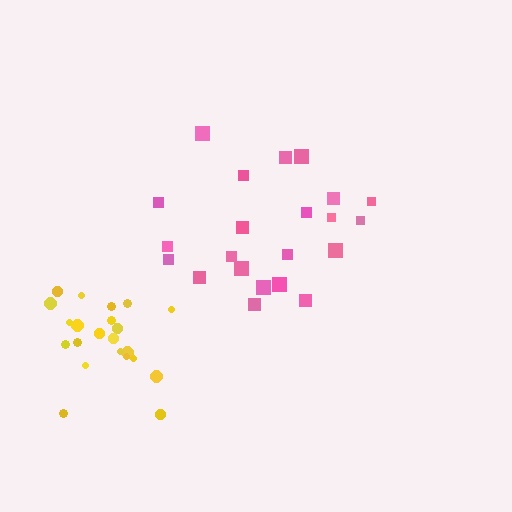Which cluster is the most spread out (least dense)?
Pink.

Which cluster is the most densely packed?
Yellow.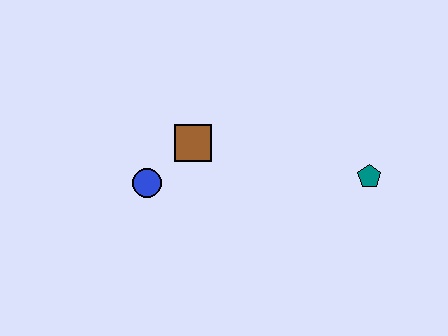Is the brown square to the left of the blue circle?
No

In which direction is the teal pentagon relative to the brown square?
The teal pentagon is to the right of the brown square.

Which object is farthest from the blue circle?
The teal pentagon is farthest from the blue circle.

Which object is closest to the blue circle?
The brown square is closest to the blue circle.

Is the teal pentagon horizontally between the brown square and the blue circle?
No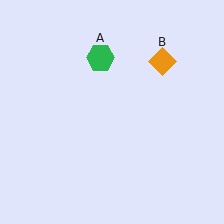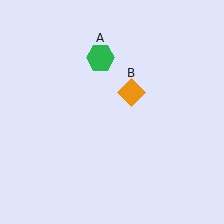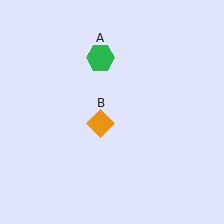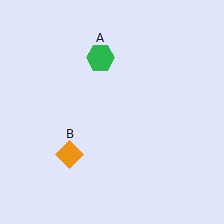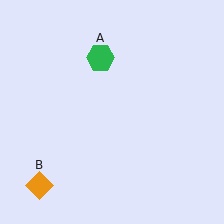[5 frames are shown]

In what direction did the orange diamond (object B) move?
The orange diamond (object B) moved down and to the left.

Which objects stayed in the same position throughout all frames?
Green hexagon (object A) remained stationary.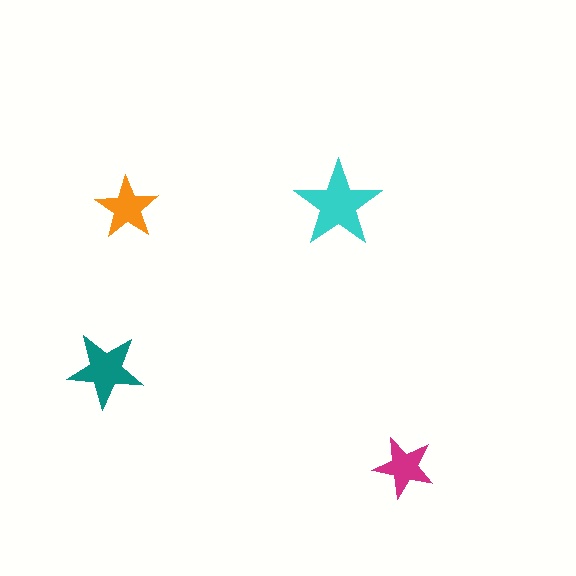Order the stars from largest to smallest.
the cyan one, the teal one, the orange one, the magenta one.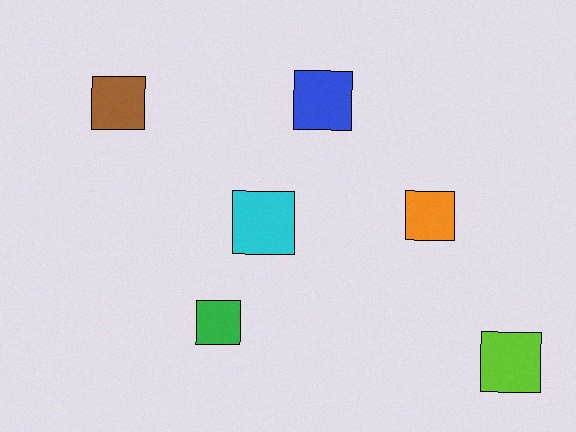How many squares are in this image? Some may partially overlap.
There are 6 squares.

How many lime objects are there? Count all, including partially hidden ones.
There is 1 lime object.